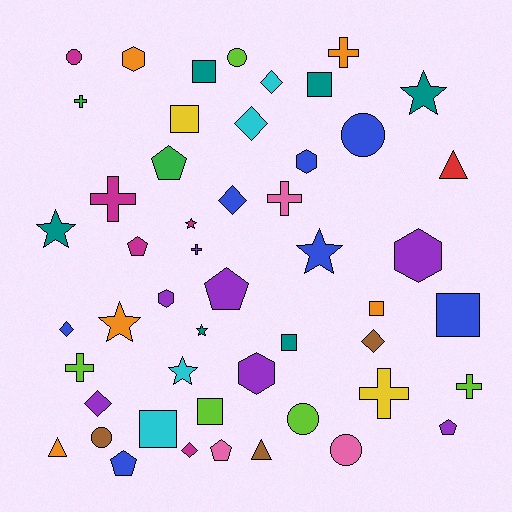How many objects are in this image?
There are 50 objects.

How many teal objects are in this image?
There are 6 teal objects.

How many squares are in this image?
There are 8 squares.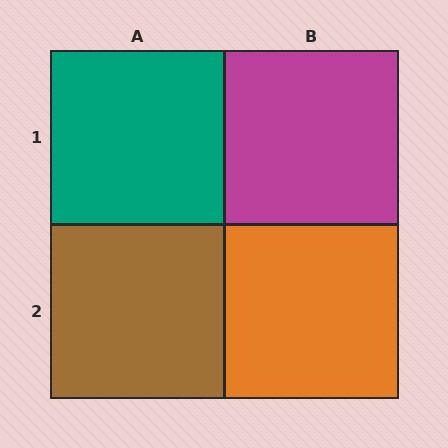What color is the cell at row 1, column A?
Teal.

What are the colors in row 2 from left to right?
Brown, orange.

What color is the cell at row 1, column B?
Magenta.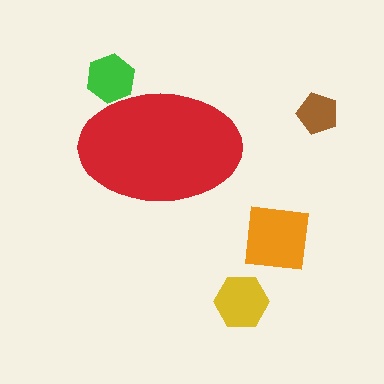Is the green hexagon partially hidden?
Yes, the green hexagon is partially hidden behind the red ellipse.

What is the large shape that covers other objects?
A red ellipse.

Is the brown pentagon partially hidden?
No, the brown pentagon is fully visible.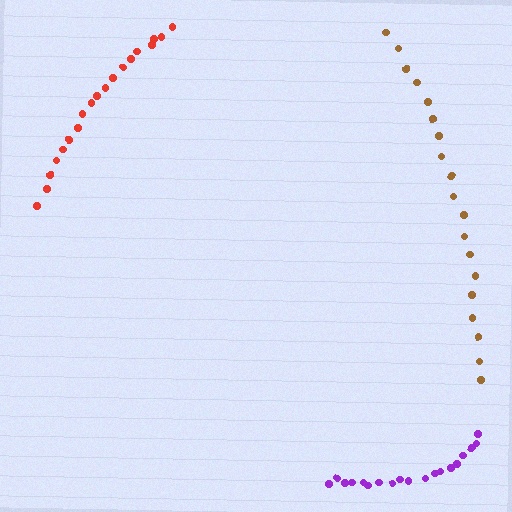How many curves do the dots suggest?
There are 3 distinct paths.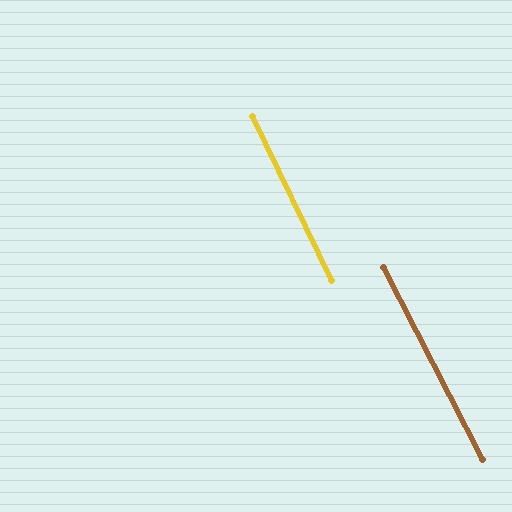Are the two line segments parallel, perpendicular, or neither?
Parallel — their directions differ by only 1.6°.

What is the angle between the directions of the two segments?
Approximately 2 degrees.